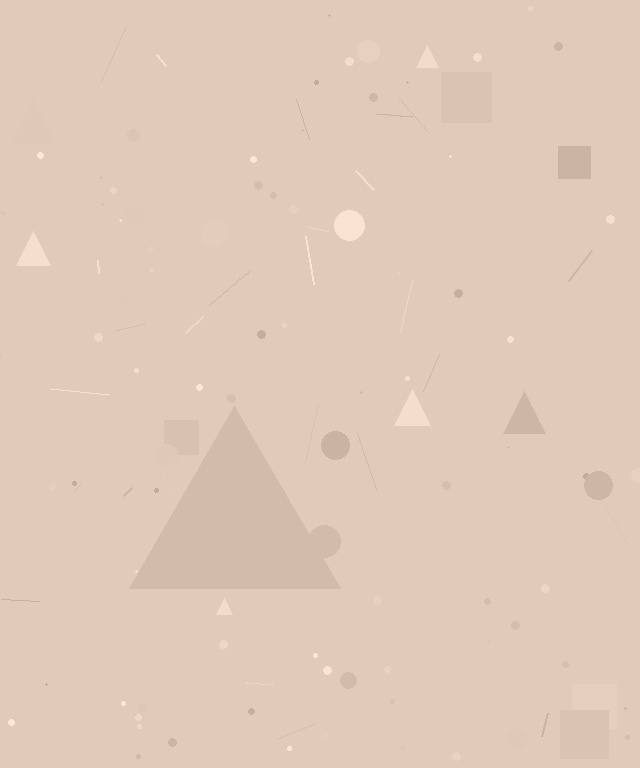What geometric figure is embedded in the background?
A triangle is embedded in the background.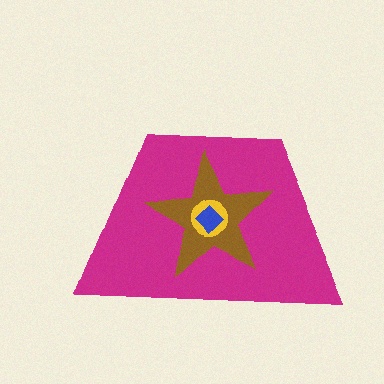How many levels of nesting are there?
4.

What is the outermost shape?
The magenta trapezoid.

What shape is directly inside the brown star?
The yellow circle.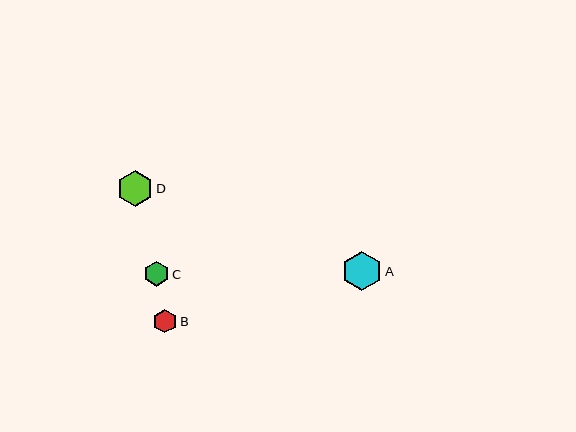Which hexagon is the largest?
Hexagon A is the largest with a size of approximately 40 pixels.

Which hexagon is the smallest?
Hexagon B is the smallest with a size of approximately 23 pixels.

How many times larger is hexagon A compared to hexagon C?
Hexagon A is approximately 1.6 times the size of hexagon C.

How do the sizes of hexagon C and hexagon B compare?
Hexagon C and hexagon B are approximately the same size.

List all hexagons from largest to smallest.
From largest to smallest: A, D, C, B.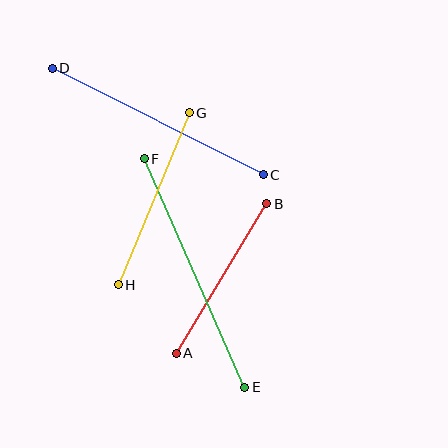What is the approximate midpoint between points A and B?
The midpoint is at approximately (222, 278) pixels.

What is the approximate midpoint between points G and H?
The midpoint is at approximately (154, 199) pixels.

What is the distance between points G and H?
The distance is approximately 186 pixels.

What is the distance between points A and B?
The distance is approximately 175 pixels.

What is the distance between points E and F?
The distance is approximately 249 pixels.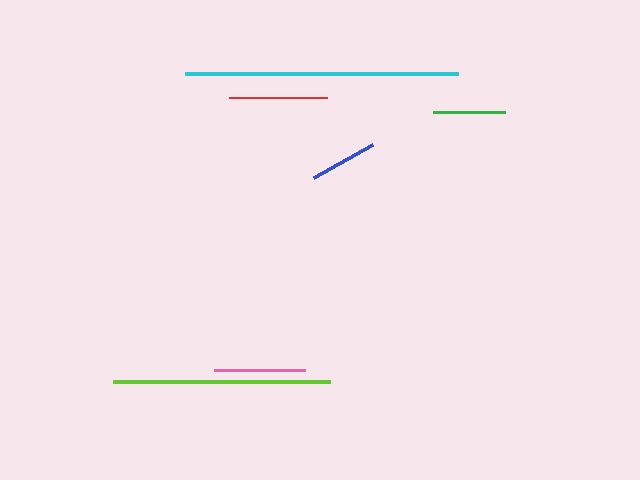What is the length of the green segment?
The green segment is approximately 71 pixels long.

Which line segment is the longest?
The cyan line is the longest at approximately 273 pixels.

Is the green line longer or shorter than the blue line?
The green line is longer than the blue line.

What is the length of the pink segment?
The pink segment is approximately 91 pixels long.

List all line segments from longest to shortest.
From longest to shortest: cyan, lime, red, pink, green, blue.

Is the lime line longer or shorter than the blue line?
The lime line is longer than the blue line.